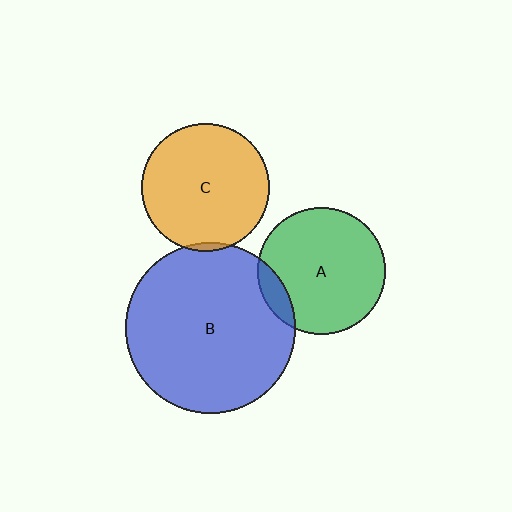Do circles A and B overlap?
Yes.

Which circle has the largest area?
Circle B (blue).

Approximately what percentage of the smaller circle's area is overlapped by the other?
Approximately 10%.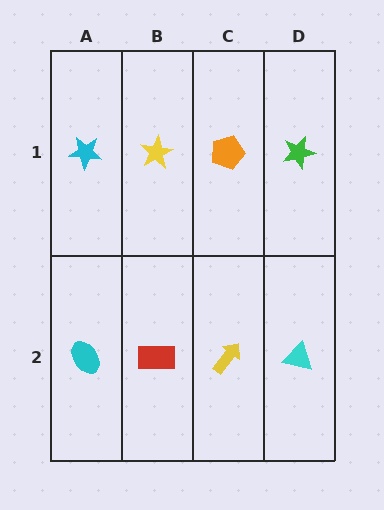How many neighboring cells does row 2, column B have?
3.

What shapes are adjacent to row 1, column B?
A red rectangle (row 2, column B), a cyan star (row 1, column A), an orange pentagon (row 1, column C).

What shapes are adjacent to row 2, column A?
A cyan star (row 1, column A), a red rectangle (row 2, column B).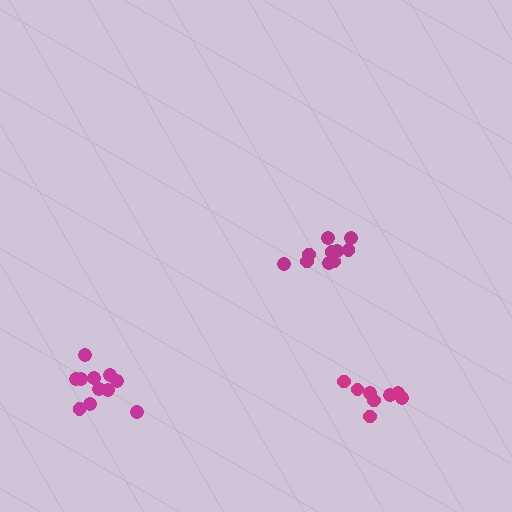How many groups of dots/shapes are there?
There are 3 groups.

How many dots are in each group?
Group 1: 8 dots, Group 2: 11 dots, Group 3: 10 dots (29 total).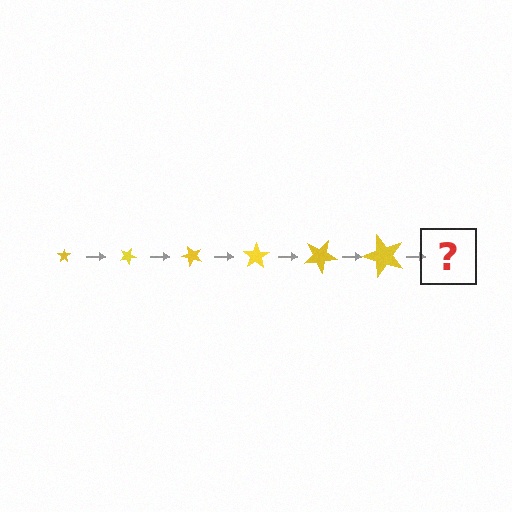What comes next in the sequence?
The next element should be a star, larger than the previous one and rotated 150 degrees from the start.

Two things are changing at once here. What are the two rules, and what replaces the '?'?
The two rules are that the star grows larger each step and it rotates 25 degrees each step. The '?' should be a star, larger than the previous one and rotated 150 degrees from the start.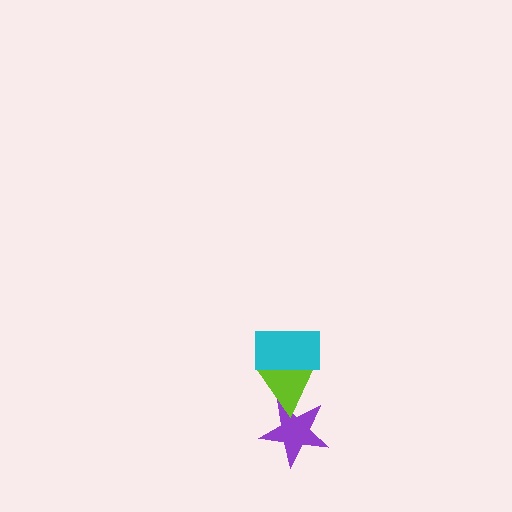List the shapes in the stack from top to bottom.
From top to bottom: the cyan rectangle, the lime triangle, the purple star.